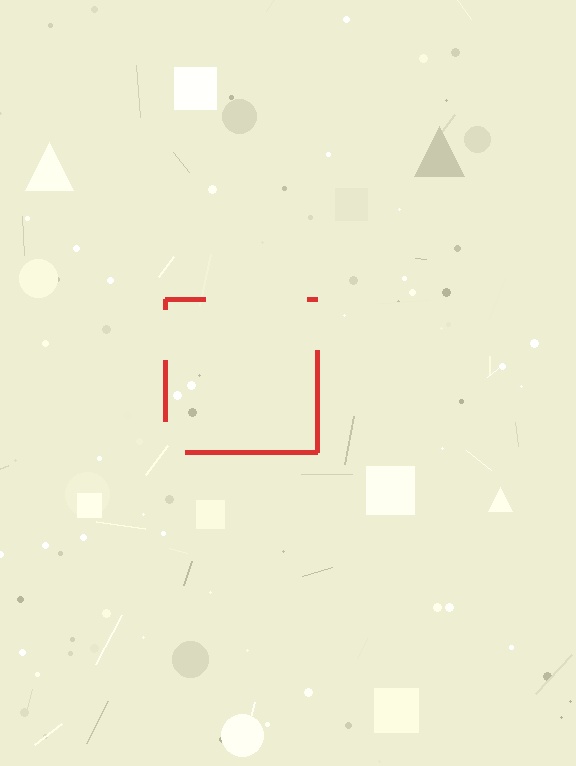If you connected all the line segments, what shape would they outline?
They would outline a square.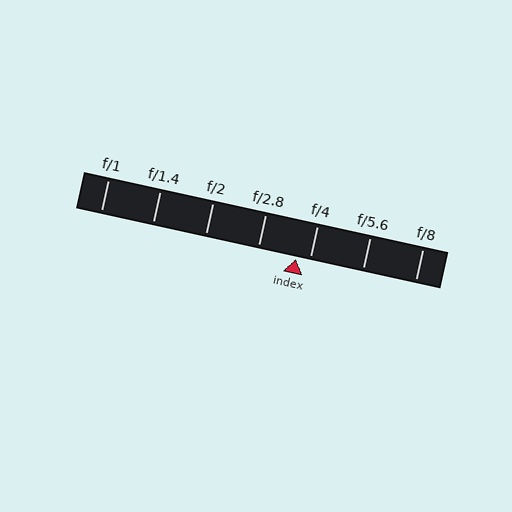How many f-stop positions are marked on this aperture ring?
There are 7 f-stop positions marked.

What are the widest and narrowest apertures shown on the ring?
The widest aperture shown is f/1 and the narrowest is f/8.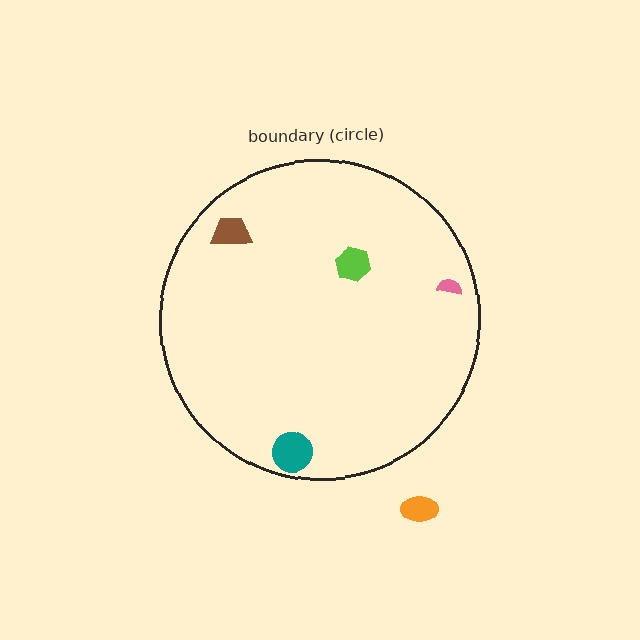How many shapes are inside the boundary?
4 inside, 1 outside.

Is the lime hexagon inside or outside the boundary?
Inside.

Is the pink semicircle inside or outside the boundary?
Inside.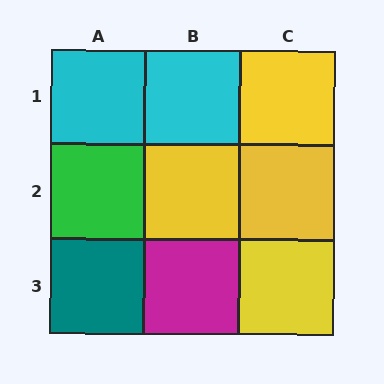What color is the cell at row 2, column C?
Yellow.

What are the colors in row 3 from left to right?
Teal, magenta, yellow.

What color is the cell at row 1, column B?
Cyan.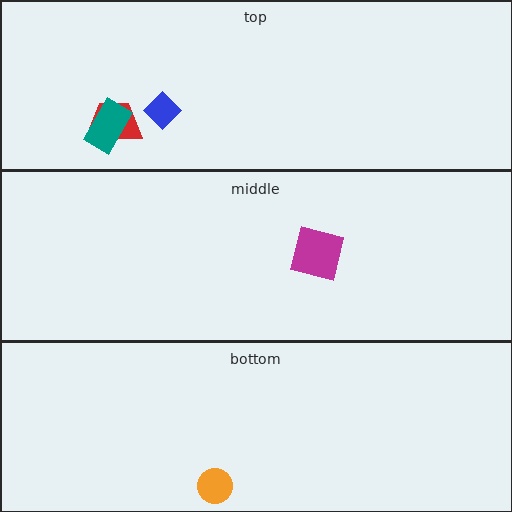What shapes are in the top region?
The red trapezoid, the blue diamond, the teal rectangle.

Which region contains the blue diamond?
The top region.